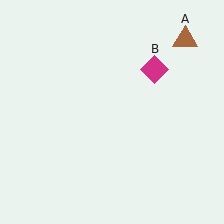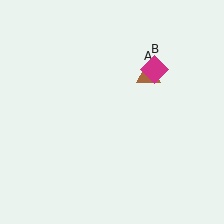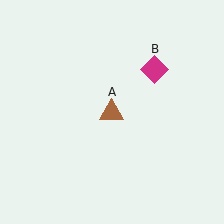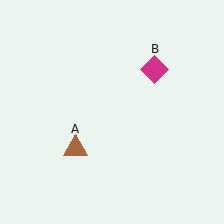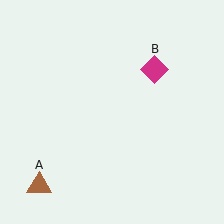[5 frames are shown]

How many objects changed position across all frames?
1 object changed position: brown triangle (object A).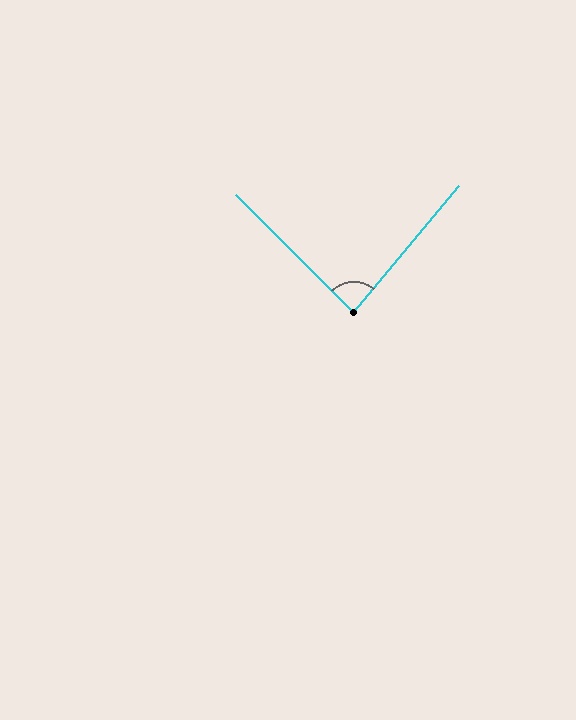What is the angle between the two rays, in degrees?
Approximately 85 degrees.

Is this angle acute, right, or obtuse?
It is acute.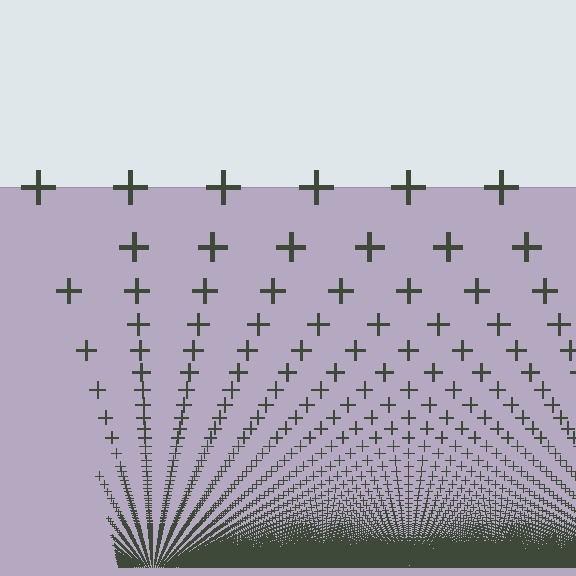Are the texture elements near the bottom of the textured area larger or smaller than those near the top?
Smaller. The gradient is inverted — elements near the bottom are smaller and denser.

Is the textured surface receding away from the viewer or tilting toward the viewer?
The surface appears to tilt toward the viewer. Texture elements get larger and sparser toward the top.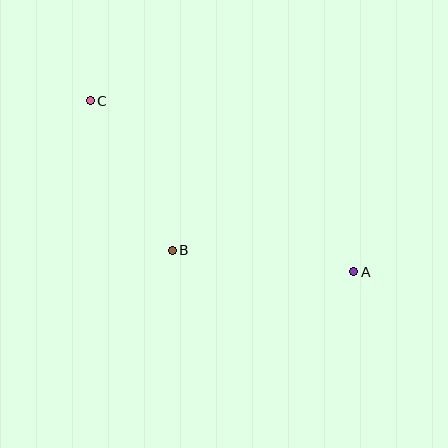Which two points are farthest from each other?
Points A and C are farthest from each other.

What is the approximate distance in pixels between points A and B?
The distance between A and B is approximately 183 pixels.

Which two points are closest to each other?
Points B and C are closest to each other.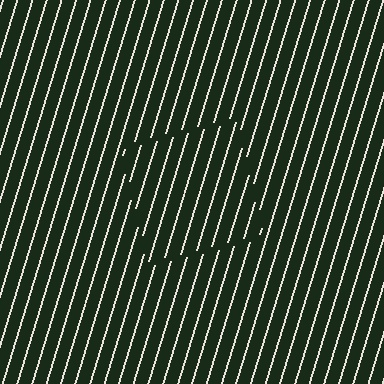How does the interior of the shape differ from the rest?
The interior of the shape contains the same grating, shifted by half a period — the contour is defined by the phase discontinuity where line-ends from the inner and outer gratings abut.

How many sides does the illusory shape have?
4 sides — the line-ends trace a square.